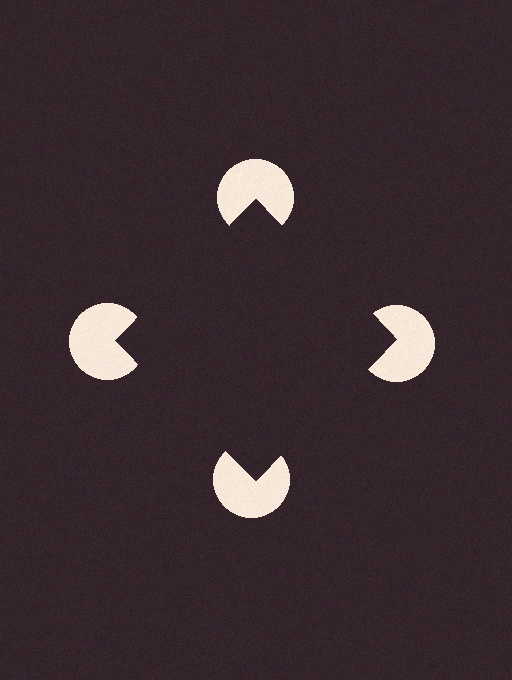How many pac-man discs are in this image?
There are 4 — one at each vertex of the illusory square.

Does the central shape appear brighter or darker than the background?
It typically appears slightly darker than the background, even though no actual brightness change is drawn.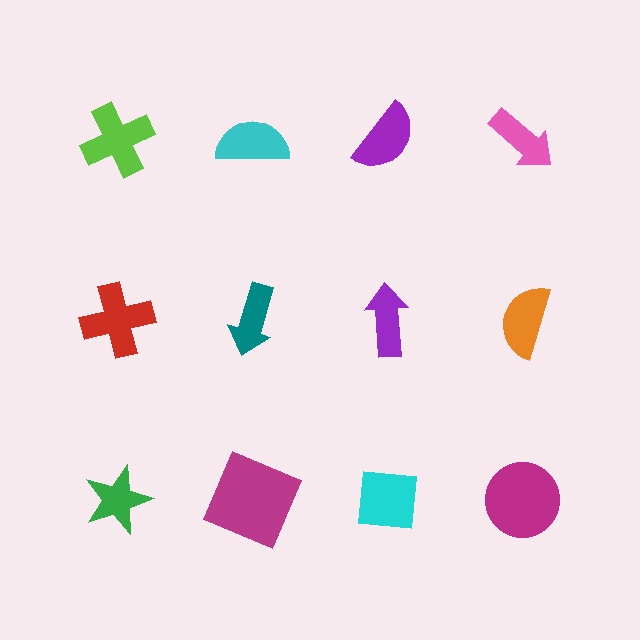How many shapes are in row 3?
4 shapes.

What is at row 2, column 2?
A teal arrow.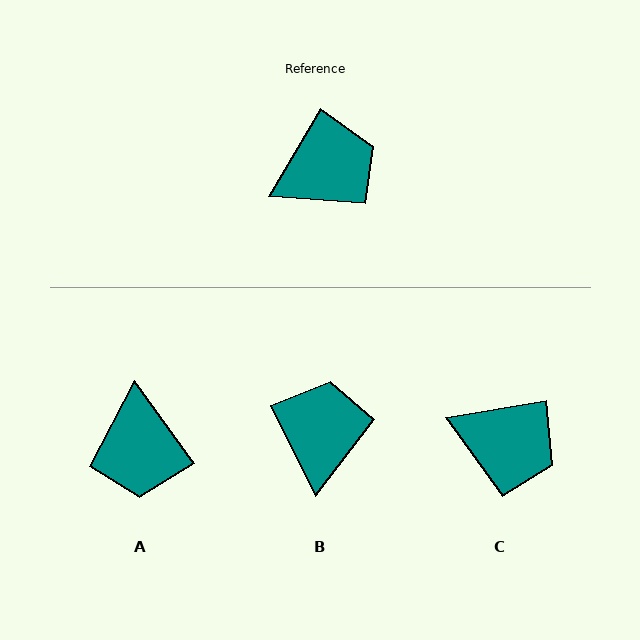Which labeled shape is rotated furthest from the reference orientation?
A, about 113 degrees away.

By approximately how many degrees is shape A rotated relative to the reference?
Approximately 113 degrees clockwise.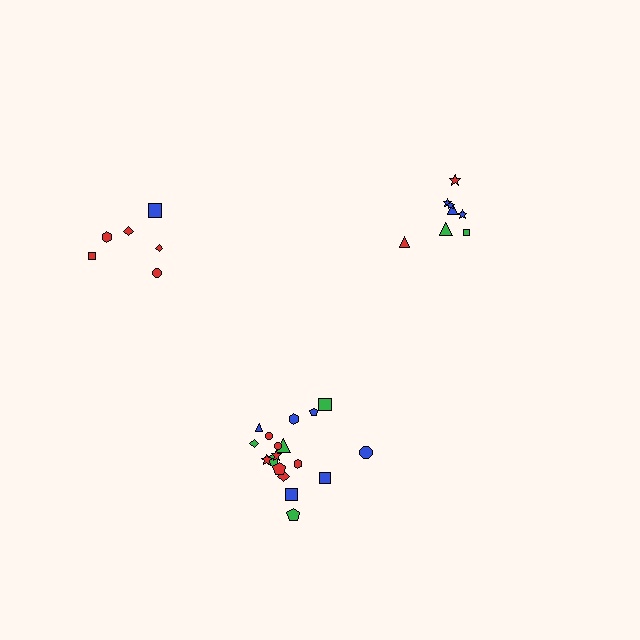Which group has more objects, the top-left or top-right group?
The top-right group.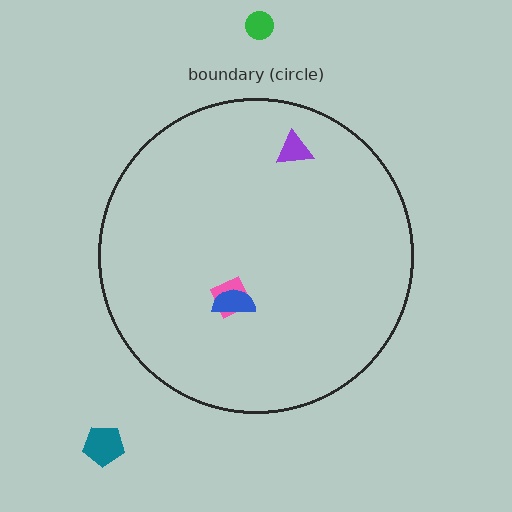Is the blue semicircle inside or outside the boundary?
Inside.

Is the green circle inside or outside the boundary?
Outside.